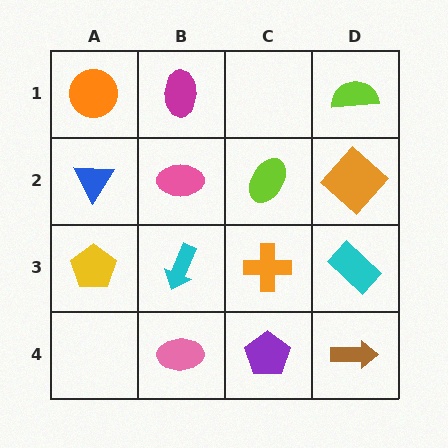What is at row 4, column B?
A pink ellipse.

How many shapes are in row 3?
4 shapes.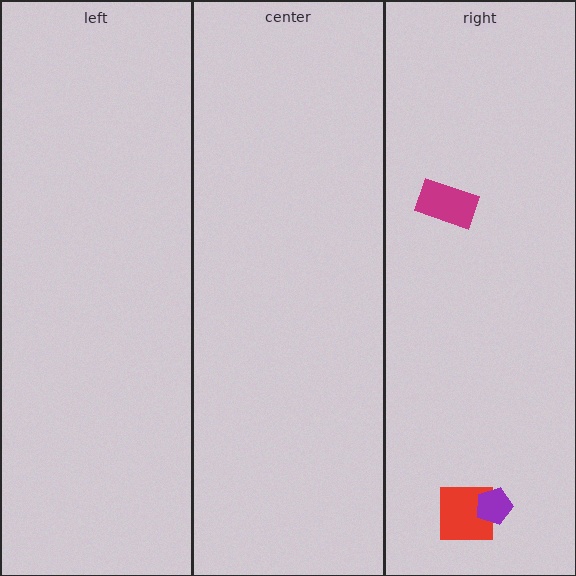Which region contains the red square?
The right region.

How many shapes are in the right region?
3.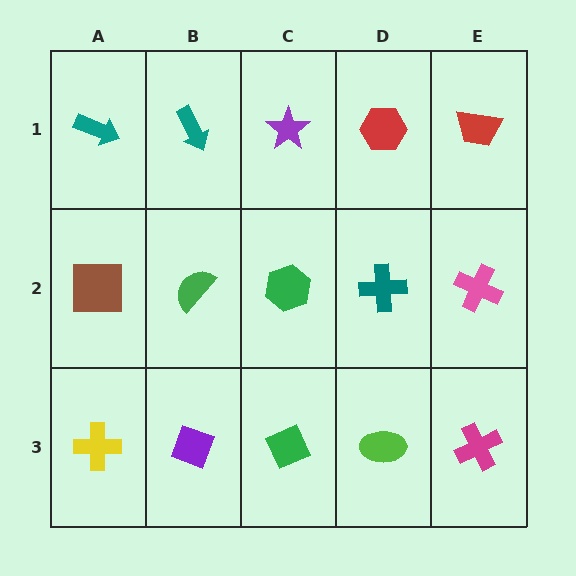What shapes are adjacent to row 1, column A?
A brown square (row 2, column A), a teal arrow (row 1, column B).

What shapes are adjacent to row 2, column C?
A purple star (row 1, column C), a green diamond (row 3, column C), a green semicircle (row 2, column B), a teal cross (row 2, column D).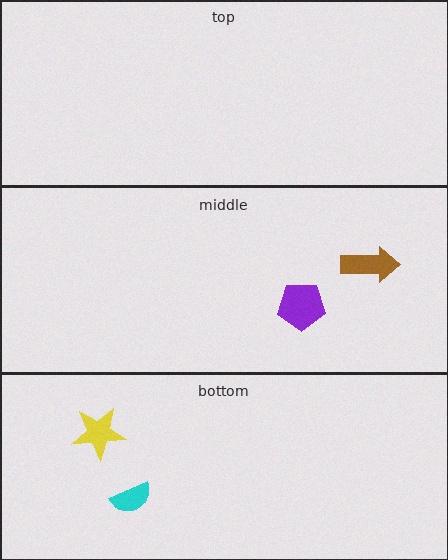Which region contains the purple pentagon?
The middle region.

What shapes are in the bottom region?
The cyan semicircle, the yellow star.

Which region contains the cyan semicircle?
The bottom region.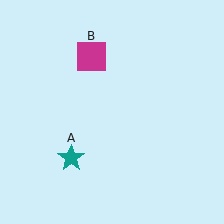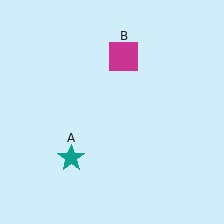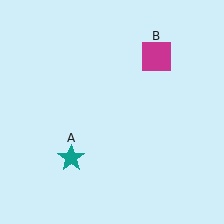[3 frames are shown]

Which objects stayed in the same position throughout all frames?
Teal star (object A) remained stationary.